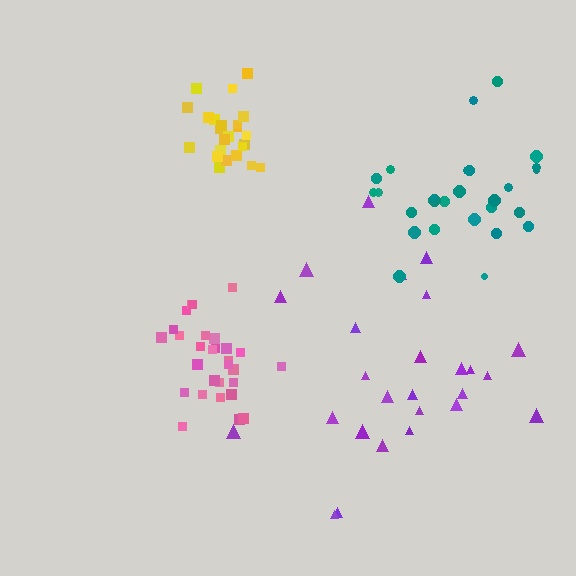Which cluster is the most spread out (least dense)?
Purple.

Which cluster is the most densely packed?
Yellow.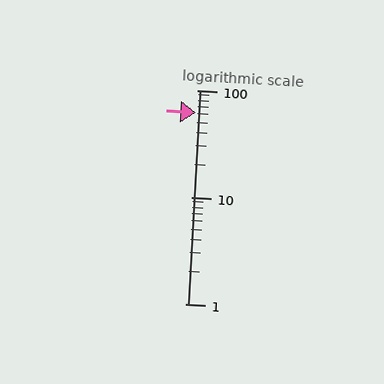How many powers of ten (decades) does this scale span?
The scale spans 2 decades, from 1 to 100.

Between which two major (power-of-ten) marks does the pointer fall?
The pointer is between 10 and 100.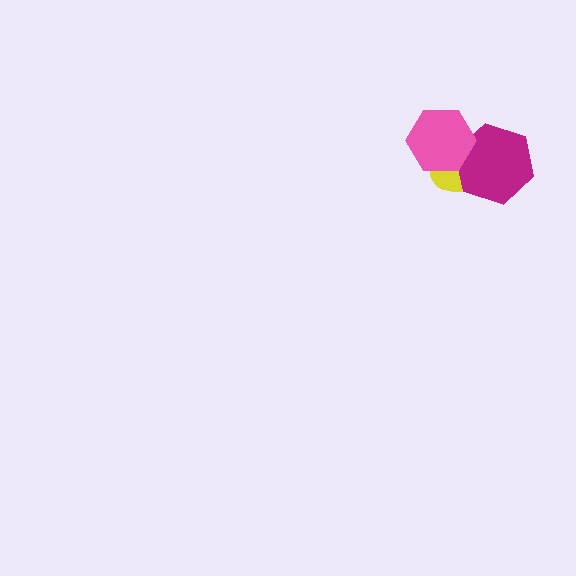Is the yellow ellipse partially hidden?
Yes, it is partially covered by another shape.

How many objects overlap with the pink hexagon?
2 objects overlap with the pink hexagon.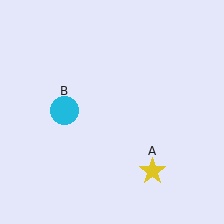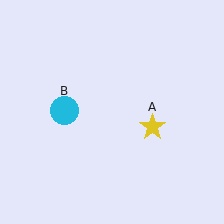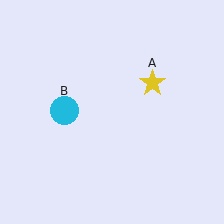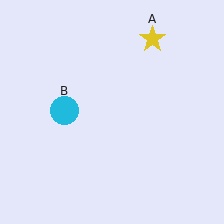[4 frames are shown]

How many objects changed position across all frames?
1 object changed position: yellow star (object A).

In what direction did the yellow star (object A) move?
The yellow star (object A) moved up.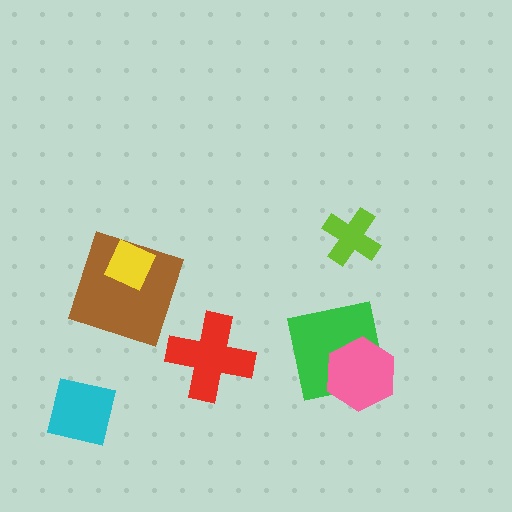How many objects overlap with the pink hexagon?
1 object overlaps with the pink hexagon.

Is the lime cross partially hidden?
No, no other shape covers it.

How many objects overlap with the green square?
1 object overlaps with the green square.